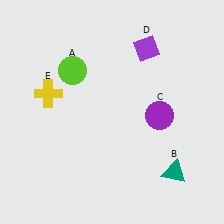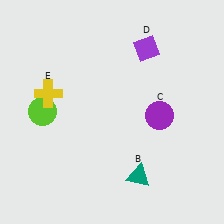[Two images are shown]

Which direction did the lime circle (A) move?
The lime circle (A) moved down.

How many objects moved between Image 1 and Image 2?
2 objects moved between the two images.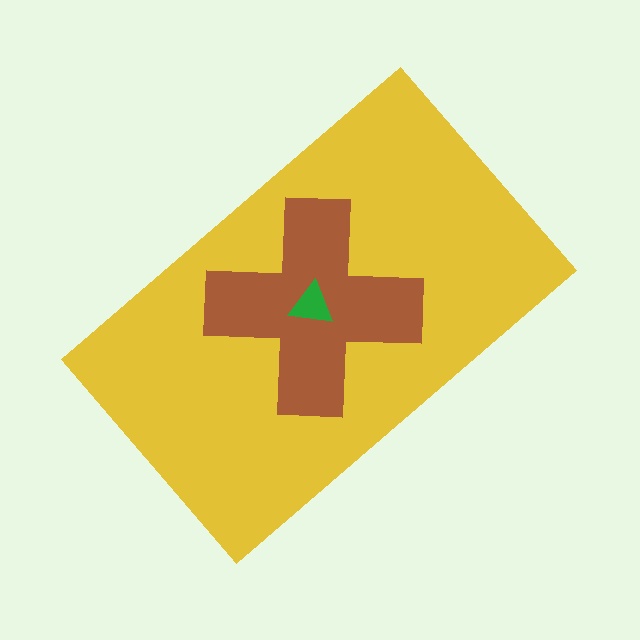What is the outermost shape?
The yellow rectangle.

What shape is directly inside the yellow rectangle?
The brown cross.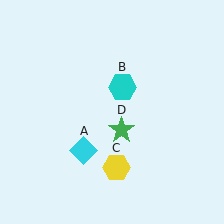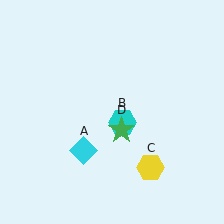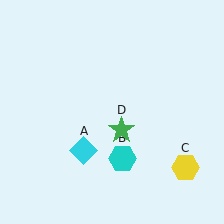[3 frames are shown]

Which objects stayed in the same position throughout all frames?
Cyan diamond (object A) and green star (object D) remained stationary.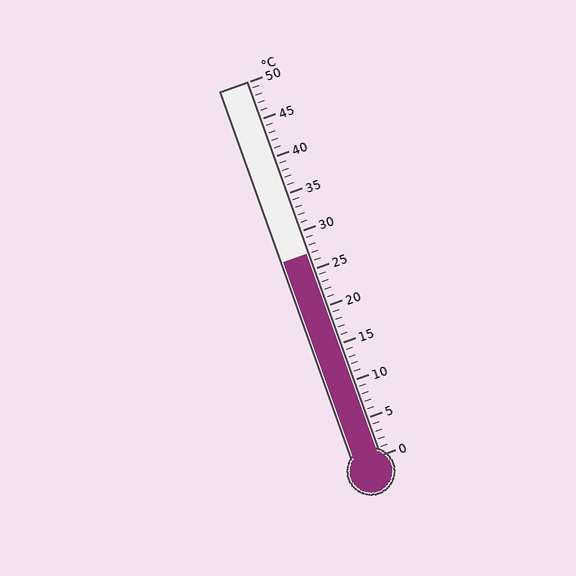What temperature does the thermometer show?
The thermometer shows approximately 27°C.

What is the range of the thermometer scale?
The thermometer scale ranges from 0°C to 50°C.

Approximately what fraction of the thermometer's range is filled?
The thermometer is filled to approximately 55% of its range.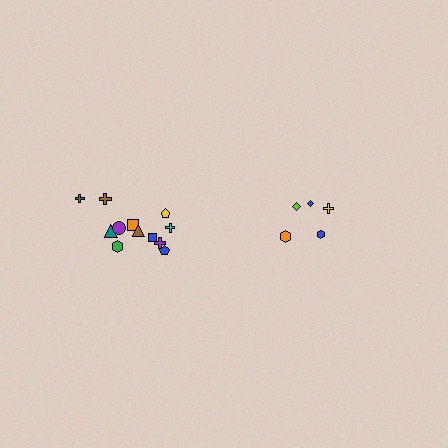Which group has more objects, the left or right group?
The left group.